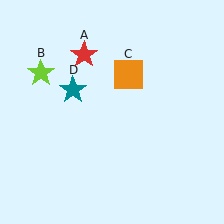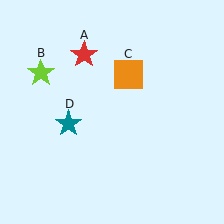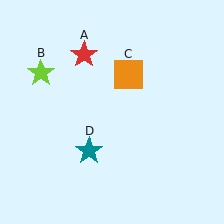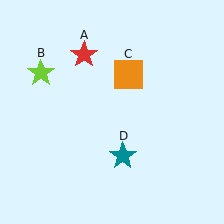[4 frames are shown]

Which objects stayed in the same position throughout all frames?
Red star (object A) and lime star (object B) and orange square (object C) remained stationary.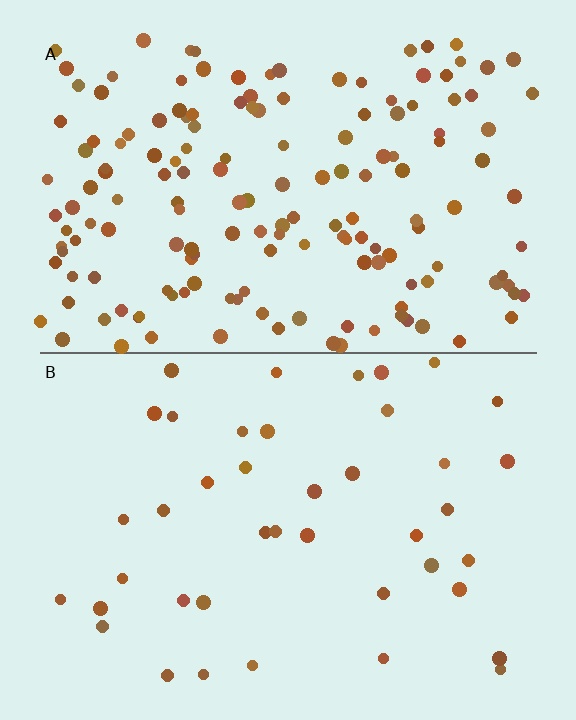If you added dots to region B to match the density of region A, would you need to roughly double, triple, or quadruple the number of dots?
Approximately quadruple.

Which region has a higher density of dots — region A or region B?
A (the top).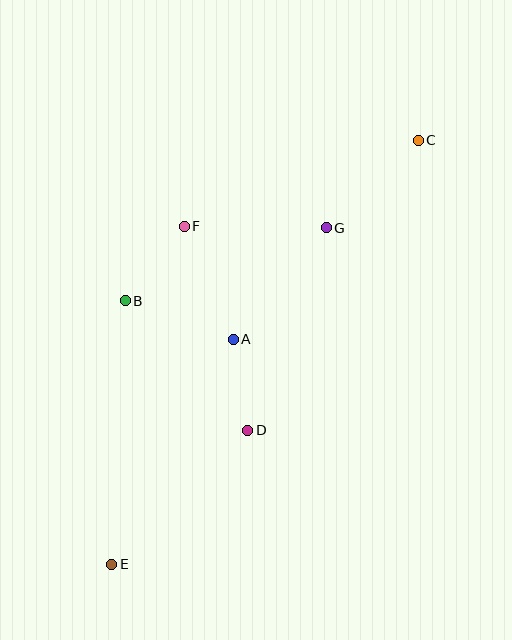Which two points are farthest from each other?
Points C and E are farthest from each other.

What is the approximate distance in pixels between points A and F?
The distance between A and F is approximately 124 pixels.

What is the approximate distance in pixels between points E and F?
The distance between E and F is approximately 346 pixels.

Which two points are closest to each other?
Points A and D are closest to each other.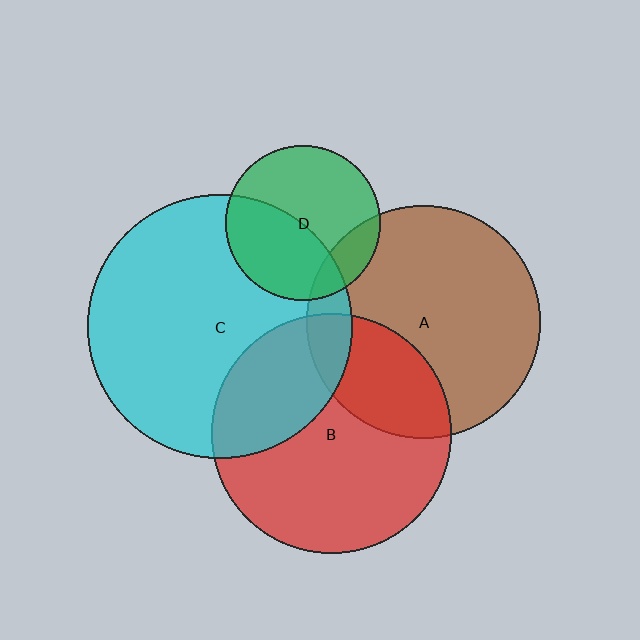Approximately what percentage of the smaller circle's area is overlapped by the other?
Approximately 15%.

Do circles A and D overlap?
Yes.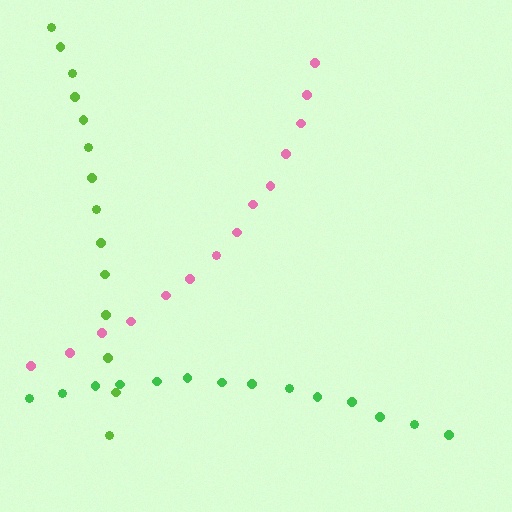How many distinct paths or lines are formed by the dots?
There are 3 distinct paths.